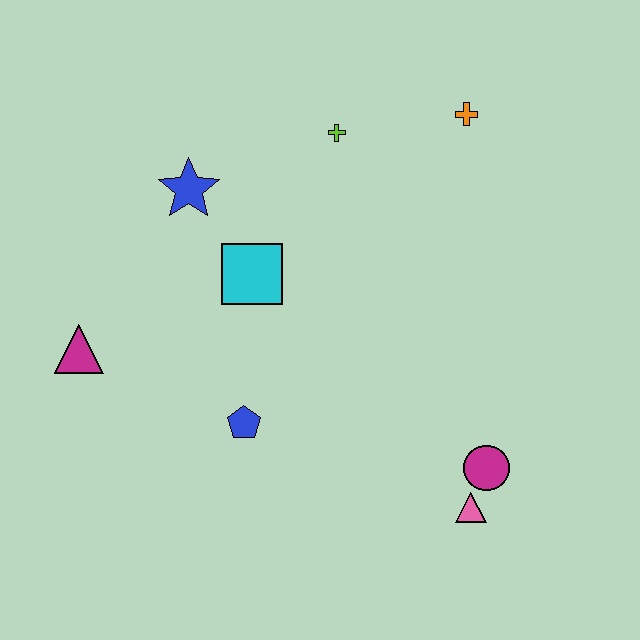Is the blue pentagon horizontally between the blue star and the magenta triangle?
No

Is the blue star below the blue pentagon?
No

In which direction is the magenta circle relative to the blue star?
The magenta circle is to the right of the blue star.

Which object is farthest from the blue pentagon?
The orange cross is farthest from the blue pentagon.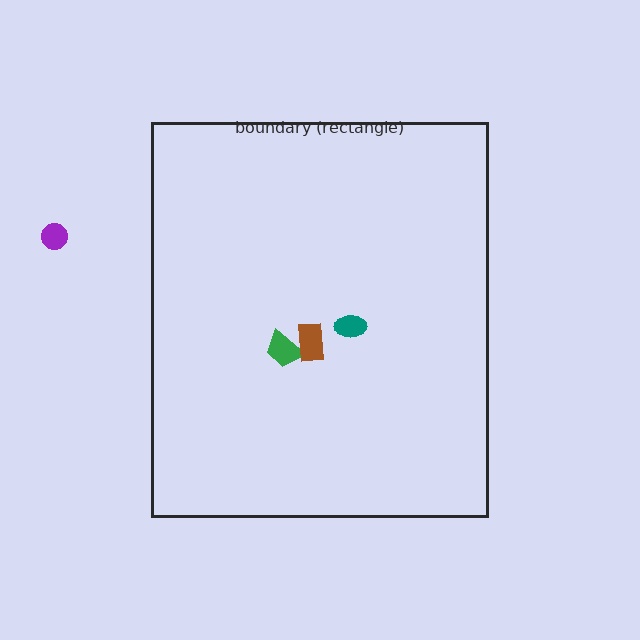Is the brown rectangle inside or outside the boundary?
Inside.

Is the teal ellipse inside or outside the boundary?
Inside.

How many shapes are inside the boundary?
3 inside, 1 outside.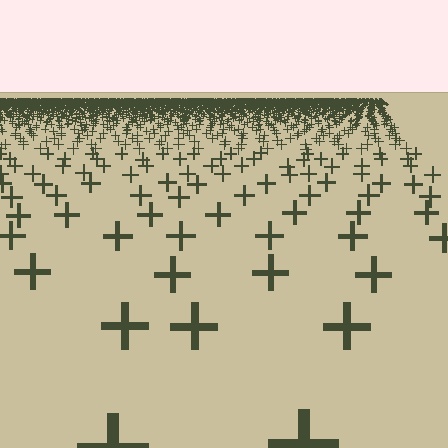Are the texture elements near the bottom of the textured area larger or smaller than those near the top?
Larger. Near the bottom, elements are closer to the viewer and appear at a bigger on-screen size.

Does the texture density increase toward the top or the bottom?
Density increases toward the top.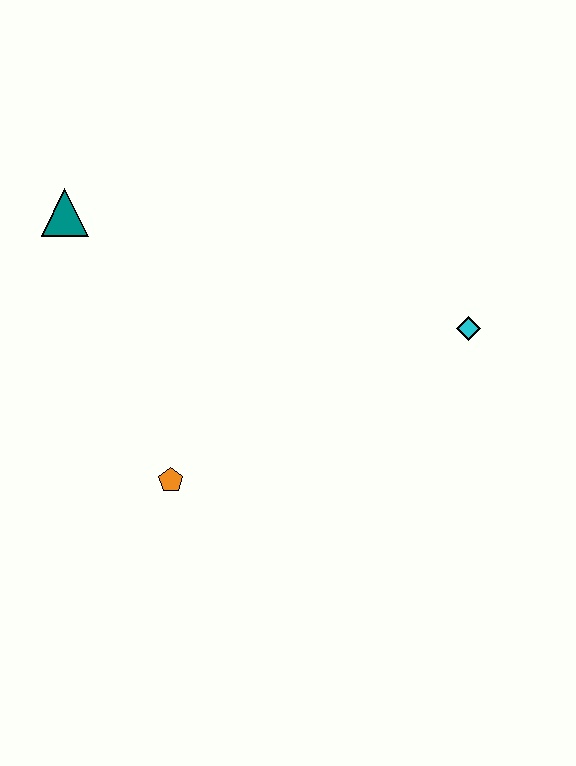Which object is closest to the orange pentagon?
The teal triangle is closest to the orange pentagon.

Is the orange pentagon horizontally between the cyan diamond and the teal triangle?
Yes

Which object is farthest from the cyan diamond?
The teal triangle is farthest from the cyan diamond.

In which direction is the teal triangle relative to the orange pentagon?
The teal triangle is above the orange pentagon.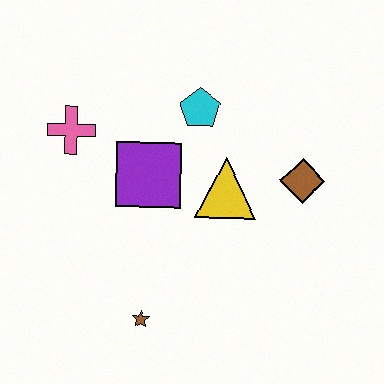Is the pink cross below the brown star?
No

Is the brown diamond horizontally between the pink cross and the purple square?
No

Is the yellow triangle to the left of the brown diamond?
Yes